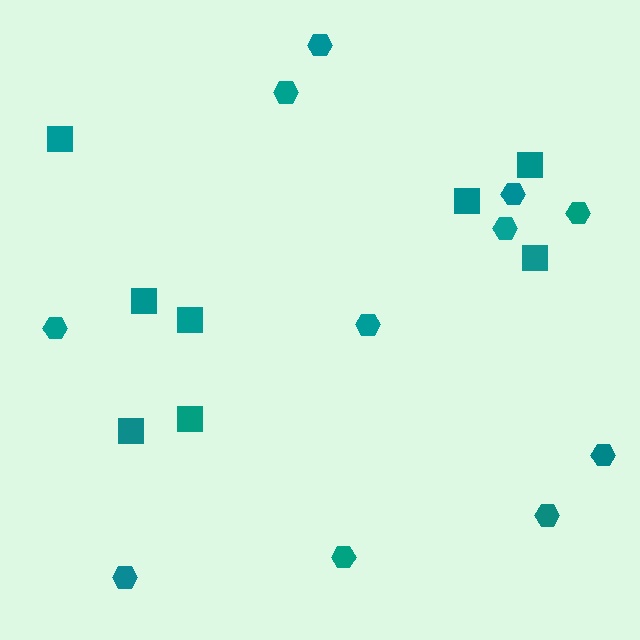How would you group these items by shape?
There are 2 groups: one group of squares (8) and one group of hexagons (11).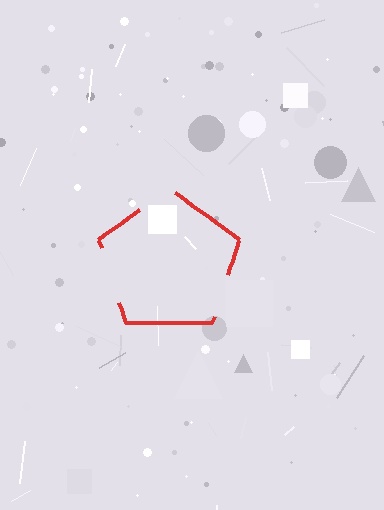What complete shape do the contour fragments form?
The contour fragments form a pentagon.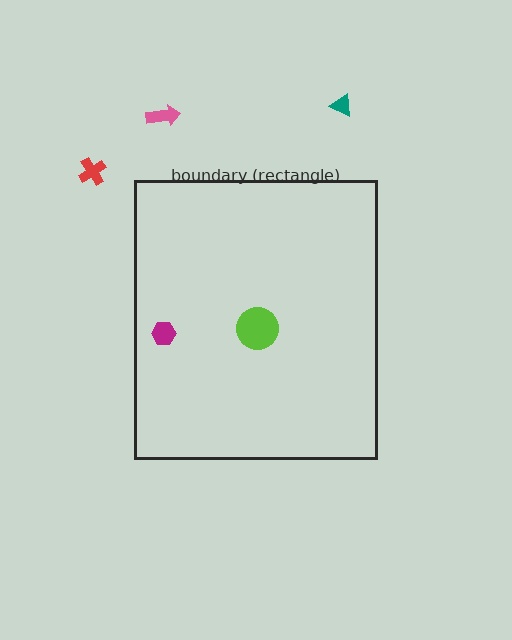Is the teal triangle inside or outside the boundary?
Outside.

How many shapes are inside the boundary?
2 inside, 3 outside.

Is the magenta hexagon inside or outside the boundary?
Inside.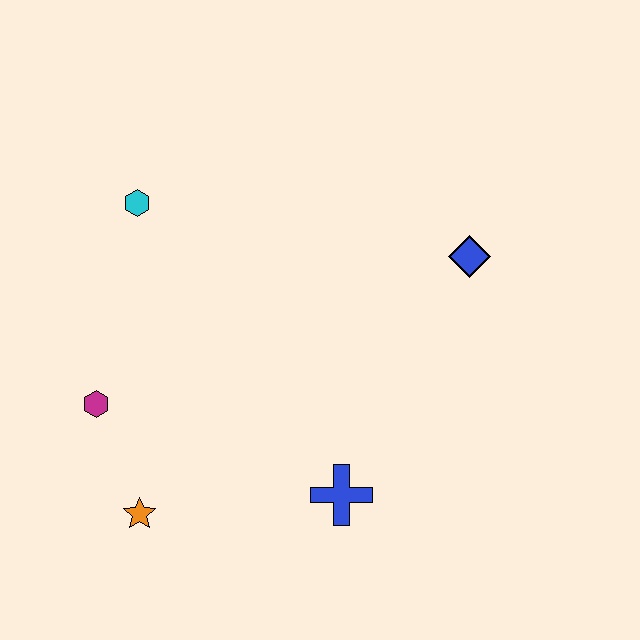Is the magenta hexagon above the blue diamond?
No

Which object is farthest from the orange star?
The blue diamond is farthest from the orange star.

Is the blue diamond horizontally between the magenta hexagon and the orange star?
No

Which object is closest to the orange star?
The magenta hexagon is closest to the orange star.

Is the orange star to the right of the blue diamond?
No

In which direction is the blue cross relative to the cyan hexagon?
The blue cross is below the cyan hexagon.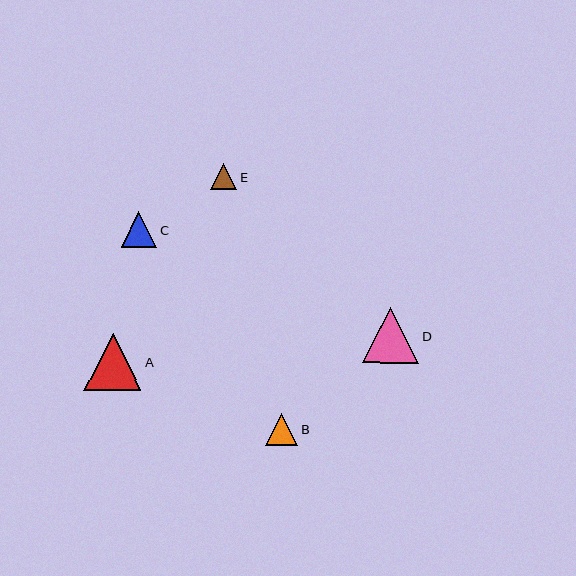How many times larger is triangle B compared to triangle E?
Triangle B is approximately 1.2 times the size of triangle E.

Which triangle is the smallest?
Triangle E is the smallest with a size of approximately 26 pixels.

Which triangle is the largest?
Triangle A is the largest with a size of approximately 57 pixels.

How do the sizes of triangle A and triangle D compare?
Triangle A and triangle D are approximately the same size.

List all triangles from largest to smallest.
From largest to smallest: A, D, C, B, E.